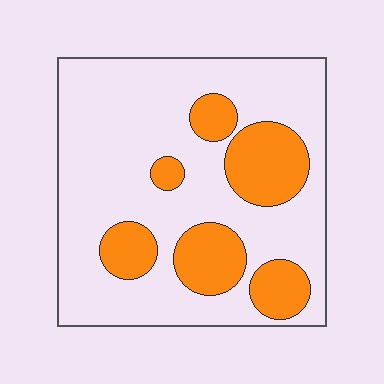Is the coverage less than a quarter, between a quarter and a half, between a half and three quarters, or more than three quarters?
Between a quarter and a half.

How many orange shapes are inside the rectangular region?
6.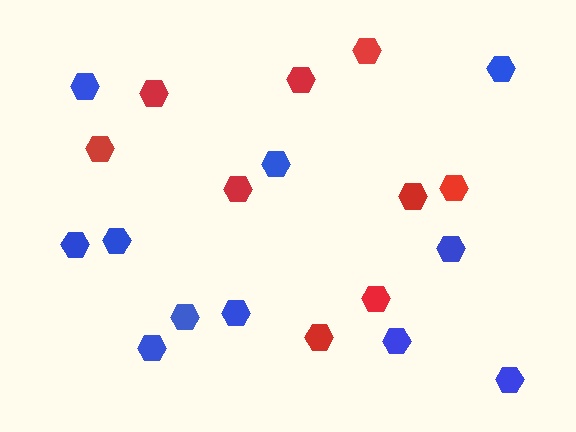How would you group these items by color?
There are 2 groups: one group of blue hexagons (11) and one group of red hexagons (9).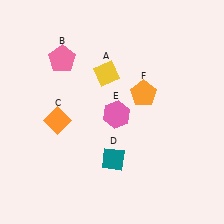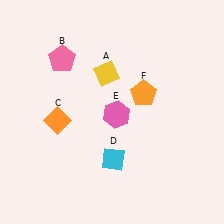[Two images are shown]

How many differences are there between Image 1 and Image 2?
There is 1 difference between the two images.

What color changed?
The diamond (D) changed from teal in Image 1 to cyan in Image 2.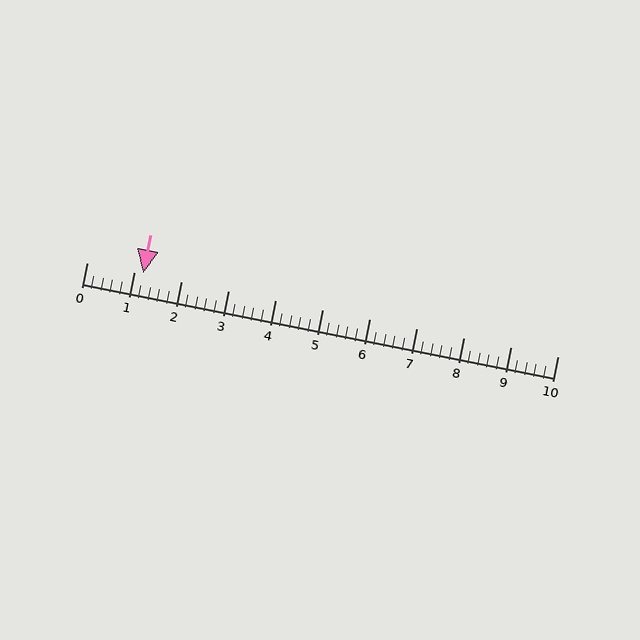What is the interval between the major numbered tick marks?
The major tick marks are spaced 1 units apart.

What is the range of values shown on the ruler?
The ruler shows values from 0 to 10.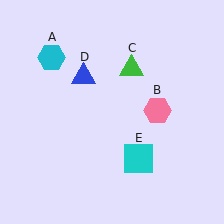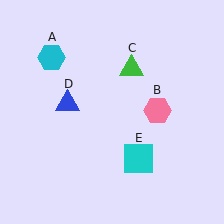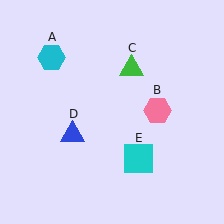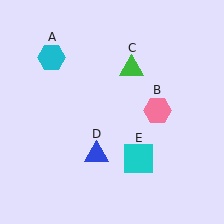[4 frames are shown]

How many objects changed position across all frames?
1 object changed position: blue triangle (object D).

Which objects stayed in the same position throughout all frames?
Cyan hexagon (object A) and pink hexagon (object B) and green triangle (object C) and cyan square (object E) remained stationary.